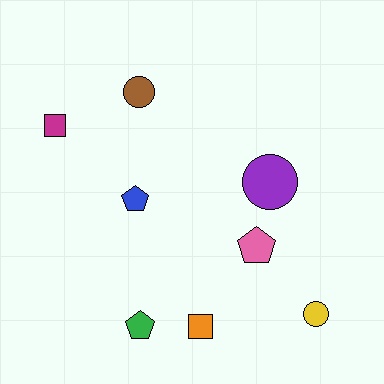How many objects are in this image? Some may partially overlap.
There are 8 objects.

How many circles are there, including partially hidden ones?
There are 3 circles.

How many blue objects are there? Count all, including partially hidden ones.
There is 1 blue object.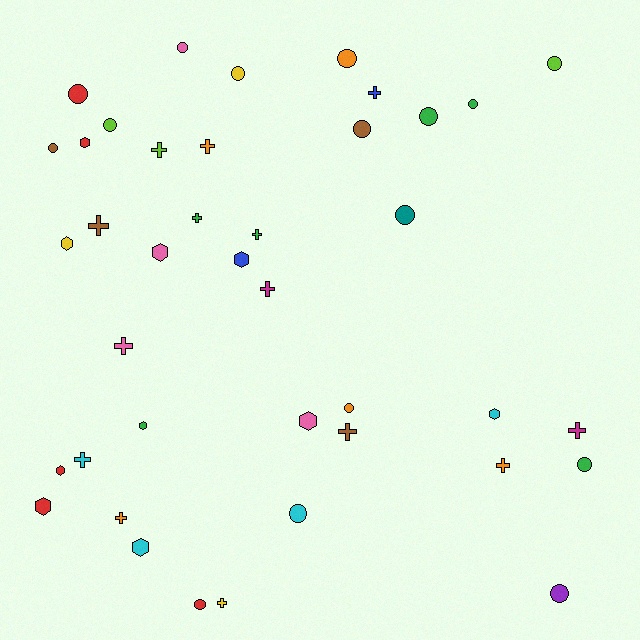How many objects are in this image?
There are 40 objects.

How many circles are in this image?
There are 16 circles.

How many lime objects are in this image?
There are 3 lime objects.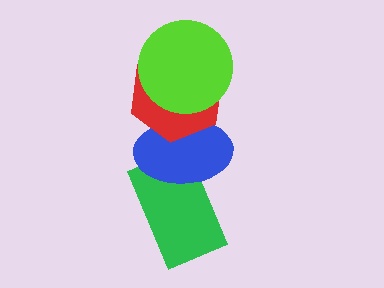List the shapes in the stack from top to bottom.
From top to bottom: the lime circle, the red hexagon, the blue ellipse, the green rectangle.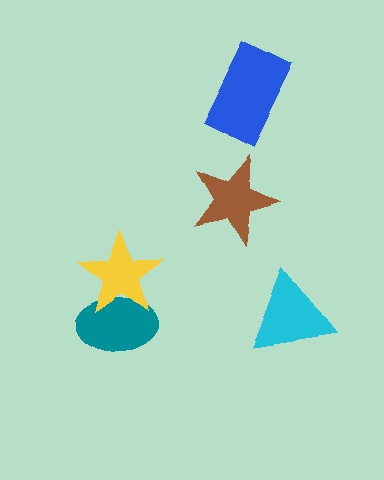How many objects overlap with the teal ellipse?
1 object overlaps with the teal ellipse.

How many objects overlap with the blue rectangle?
0 objects overlap with the blue rectangle.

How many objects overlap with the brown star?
0 objects overlap with the brown star.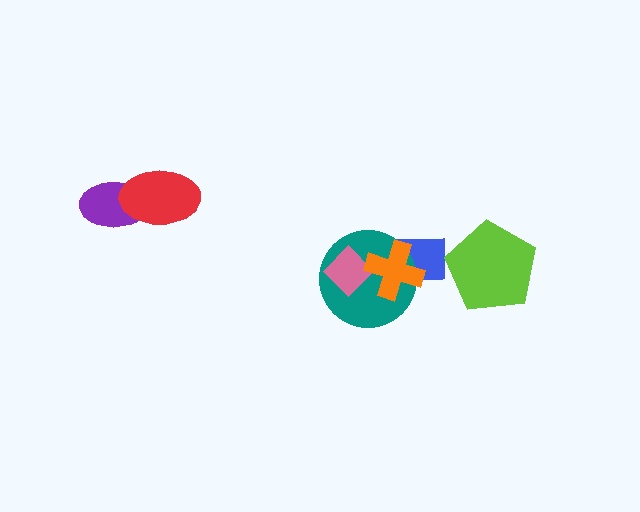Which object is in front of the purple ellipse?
The red ellipse is in front of the purple ellipse.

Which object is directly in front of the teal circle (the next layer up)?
The pink diamond is directly in front of the teal circle.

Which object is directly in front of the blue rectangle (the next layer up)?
The teal circle is directly in front of the blue rectangle.